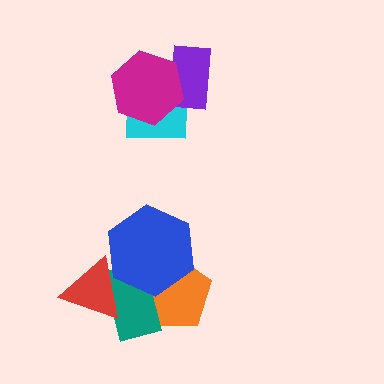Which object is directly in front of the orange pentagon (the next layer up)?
The teal rectangle is directly in front of the orange pentagon.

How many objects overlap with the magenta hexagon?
2 objects overlap with the magenta hexagon.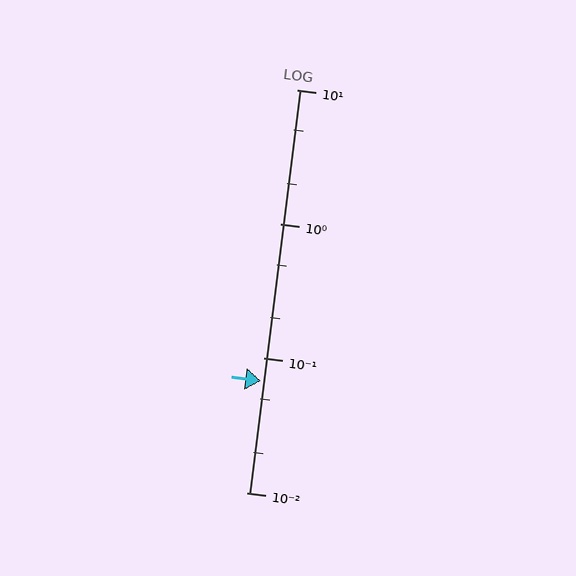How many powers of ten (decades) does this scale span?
The scale spans 3 decades, from 0.01 to 10.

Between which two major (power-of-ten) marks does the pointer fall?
The pointer is between 0.01 and 0.1.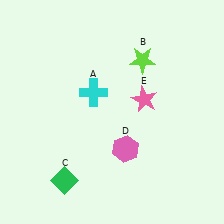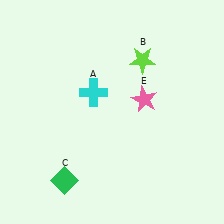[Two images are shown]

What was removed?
The pink hexagon (D) was removed in Image 2.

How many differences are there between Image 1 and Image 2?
There is 1 difference between the two images.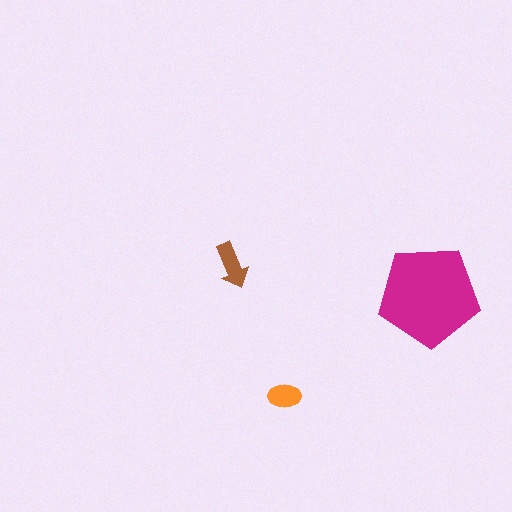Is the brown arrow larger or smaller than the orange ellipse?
Larger.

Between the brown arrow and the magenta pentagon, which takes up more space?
The magenta pentagon.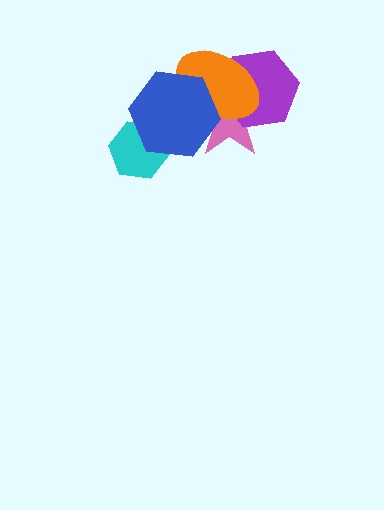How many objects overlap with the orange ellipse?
3 objects overlap with the orange ellipse.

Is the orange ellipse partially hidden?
Yes, it is partially covered by another shape.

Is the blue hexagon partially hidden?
No, no other shape covers it.